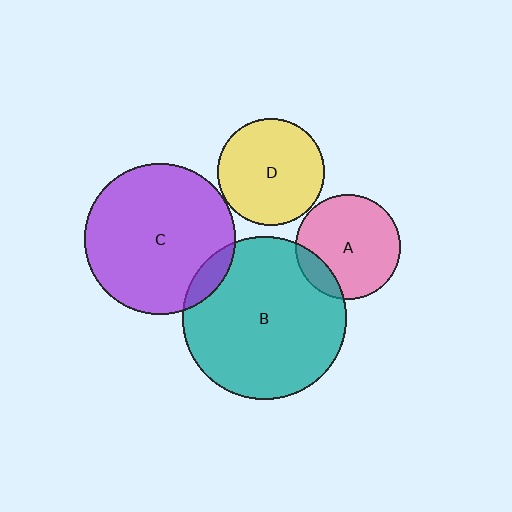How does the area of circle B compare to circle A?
Approximately 2.4 times.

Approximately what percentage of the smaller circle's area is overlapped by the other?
Approximately 15%.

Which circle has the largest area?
Circle B (teal).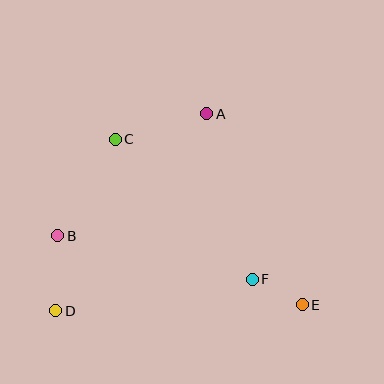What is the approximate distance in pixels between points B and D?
The distance between B and D is approximately 75 pixels.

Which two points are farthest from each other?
Points B and E are farthest from each other.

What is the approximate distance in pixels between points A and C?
The distance between A and C is approximately 95 pixels.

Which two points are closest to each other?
Points E and F are closest to each other.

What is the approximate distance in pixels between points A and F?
The distance between A and F is approximately 171 pixels.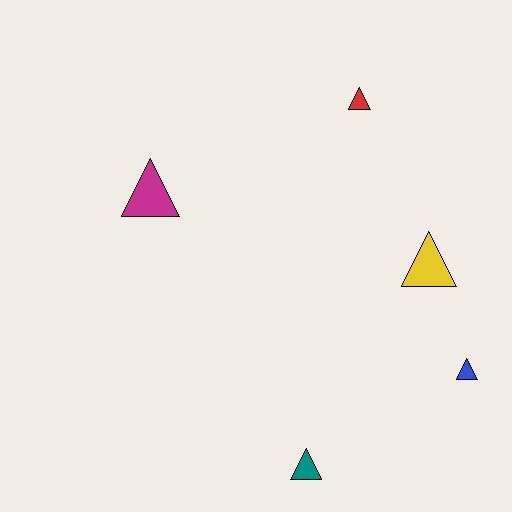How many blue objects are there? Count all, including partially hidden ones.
There is 1 blue object.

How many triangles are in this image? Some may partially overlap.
There are 5 triangles.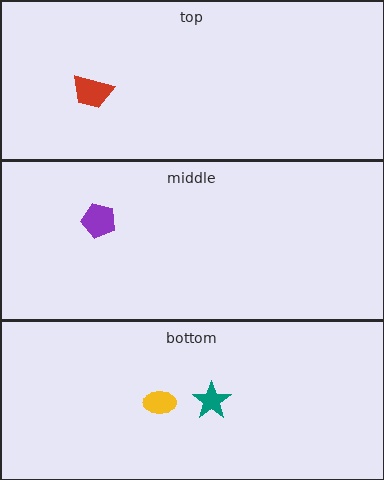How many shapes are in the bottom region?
2.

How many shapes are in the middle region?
1.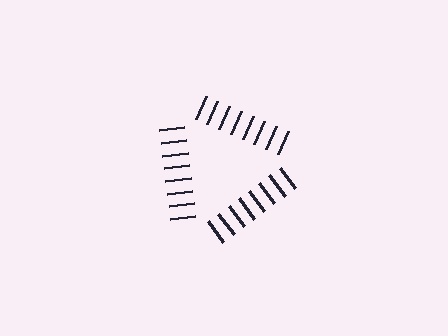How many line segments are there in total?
24 — 8 along each of the 3 edges.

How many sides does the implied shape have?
3 sides — the line-ends trace a triangle.